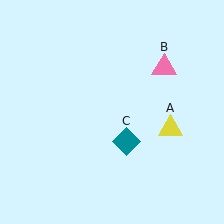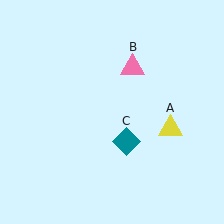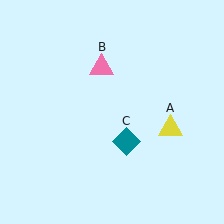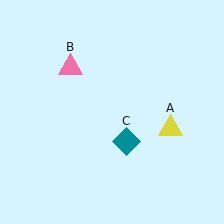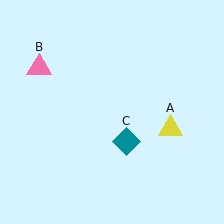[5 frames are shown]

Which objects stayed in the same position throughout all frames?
Yellow triangle (object A) and teal diamond (object C) remained stationary.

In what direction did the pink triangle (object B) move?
The pink triangle (object B) moved left.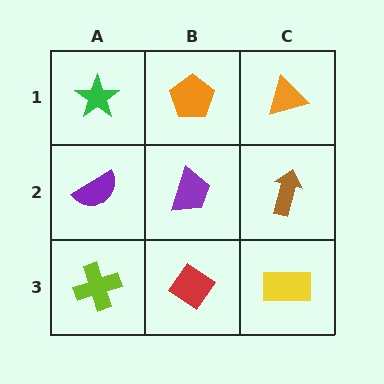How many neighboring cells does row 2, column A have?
3.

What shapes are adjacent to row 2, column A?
A green star (row 1, column A), a lime cross (row 3, column A), a purple trapezoid (row 2, column B).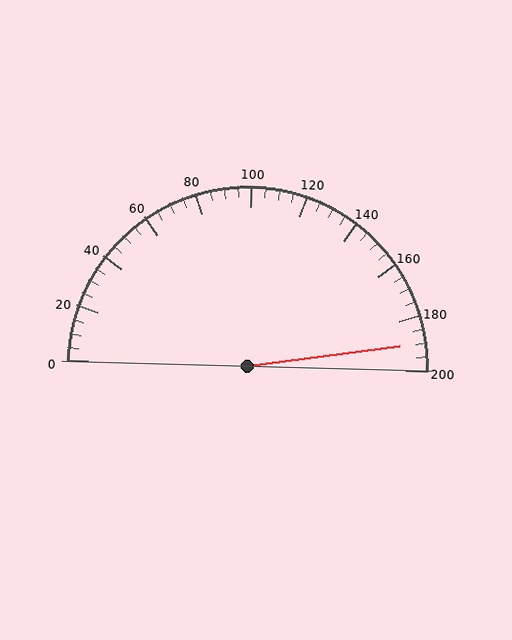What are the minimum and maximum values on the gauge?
The gauge ranges from 0 to 200.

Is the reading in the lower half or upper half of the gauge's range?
The reading is in the upper half of the range (0 to 200).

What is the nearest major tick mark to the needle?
The nearest major tick mark is 200.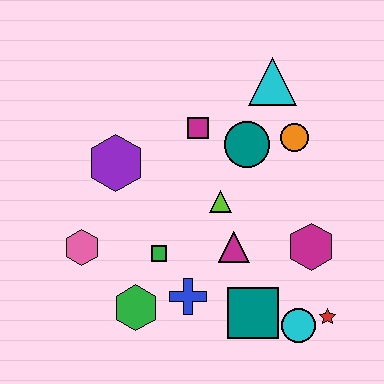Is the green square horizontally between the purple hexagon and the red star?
Yes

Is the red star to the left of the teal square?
No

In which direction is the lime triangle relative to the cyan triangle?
The lime triangle is below the cyan triangle.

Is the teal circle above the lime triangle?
Yes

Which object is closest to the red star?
The cyan circle is closest to the red star.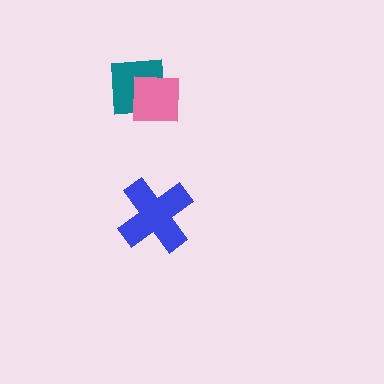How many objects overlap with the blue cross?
0 objects overlap with the blue cross.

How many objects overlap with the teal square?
1 object overlaps with the teal square.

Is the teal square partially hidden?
Yes, it is partially covered by another shape.